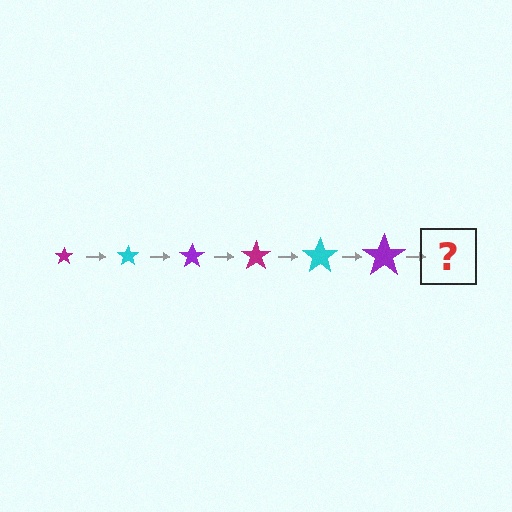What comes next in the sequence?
The next element should be a magenta star, larger than the previous one.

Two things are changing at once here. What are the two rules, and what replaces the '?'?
The two rules are that the star grows larger each step and the color cycles through magenta, cyan, and purple. The '?' should be a magenta star, larger than the previous one.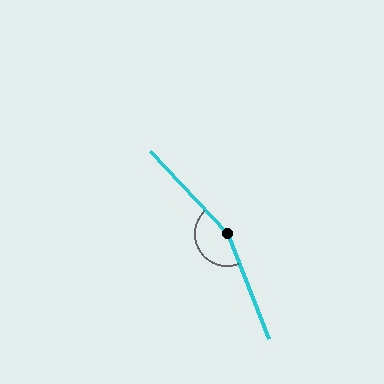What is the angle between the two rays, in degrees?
Approximately 158 degrees.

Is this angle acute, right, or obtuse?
It is obtuse.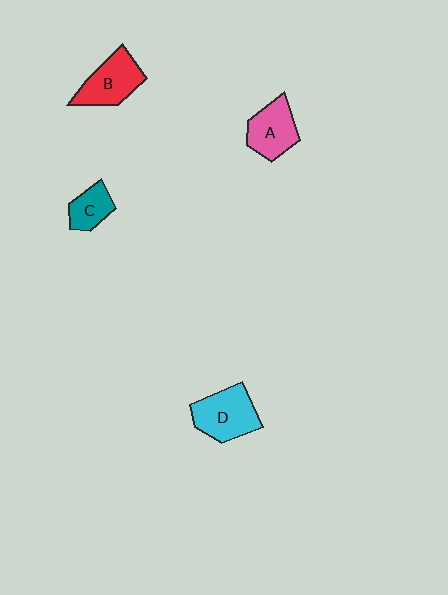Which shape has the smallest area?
Shape C (teal).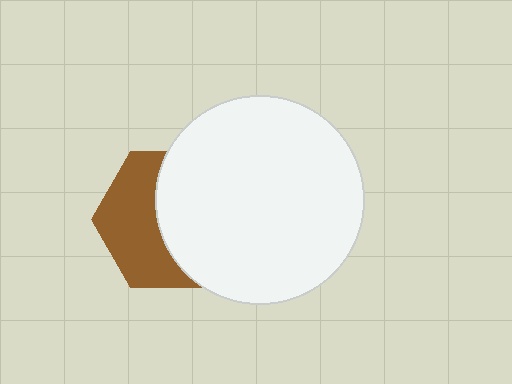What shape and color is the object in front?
The object in front is a white circle.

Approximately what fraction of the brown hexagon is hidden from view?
Roughly 54% of the brown hexagon is hidden behind the white circle.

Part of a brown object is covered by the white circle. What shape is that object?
It is a hexagon.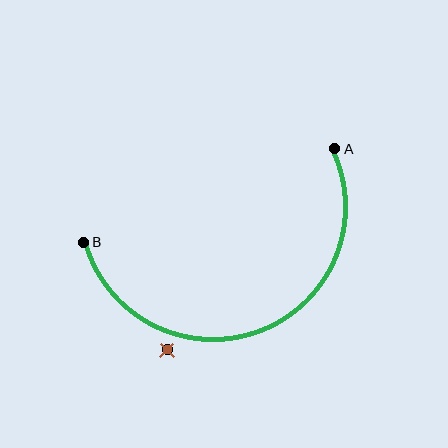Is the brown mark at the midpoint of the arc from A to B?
No — the brown mark does not lie on the arc at all. It sits slightly outside the curve.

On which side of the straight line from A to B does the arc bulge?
The arc bulges below the straight line connecting A and B.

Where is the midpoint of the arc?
The arc midpoint is the point on the curve farthest from the straight line joining A and B. It sits below that line.